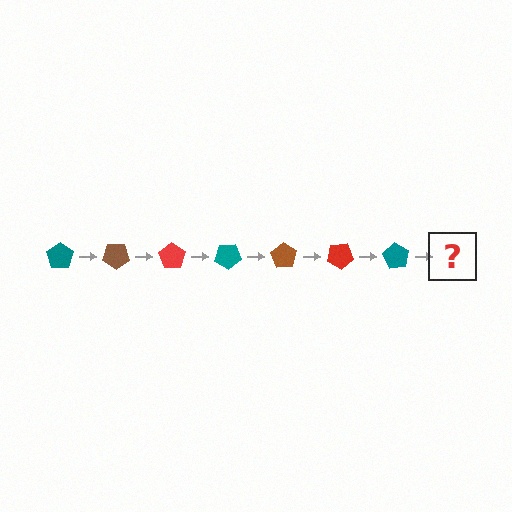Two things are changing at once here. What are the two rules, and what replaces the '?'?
The two rules are that it rotates 35 degrees each step and the color cycles through teal, brown, and red. The '?' should be a brown pentagon, rotated 245 degrees from the start.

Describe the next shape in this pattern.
It should be a brown pentagon, rotated 245 degrees from the start.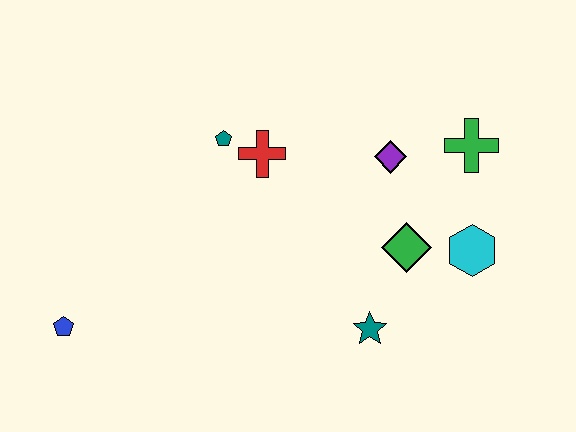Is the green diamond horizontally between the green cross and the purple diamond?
Yes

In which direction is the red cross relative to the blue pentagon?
The red cross is to the right of the blue pentagon.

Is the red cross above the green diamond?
Yes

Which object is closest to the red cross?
The teal pentagon is closest to the red cross.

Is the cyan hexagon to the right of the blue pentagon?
Yes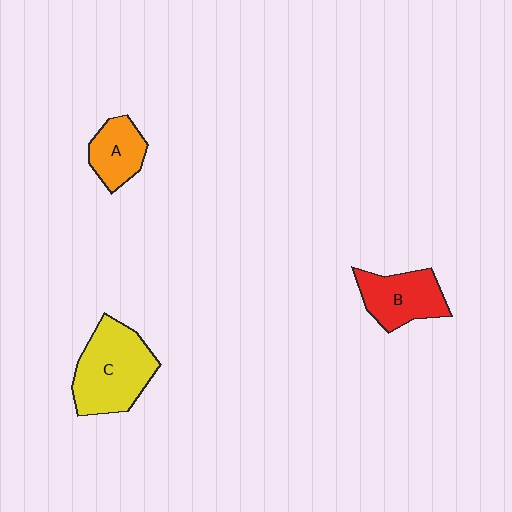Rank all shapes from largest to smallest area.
From largest to smallest: C (yellow), B (red), A (orange).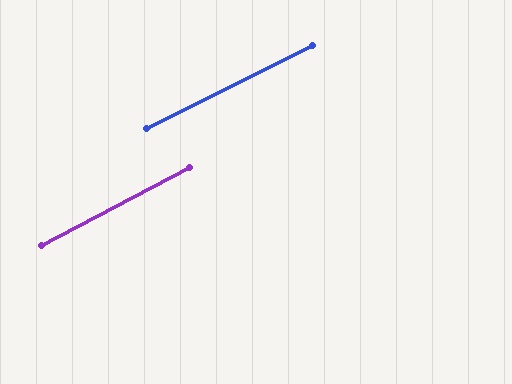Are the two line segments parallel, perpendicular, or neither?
Parallel — their directions differ by only 1.0°.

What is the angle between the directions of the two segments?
Approximately 1 degree.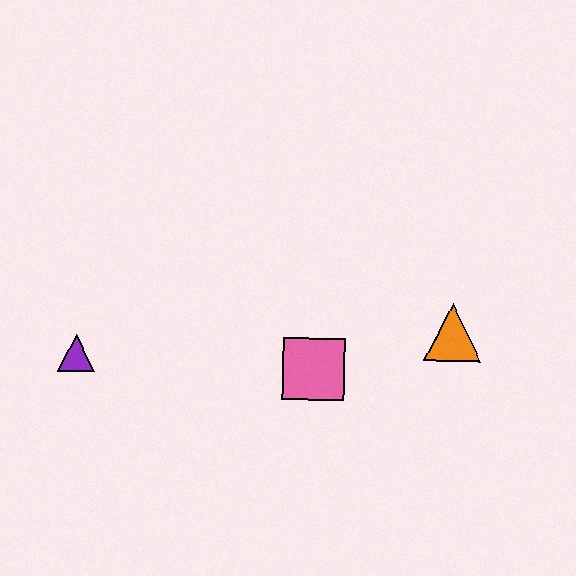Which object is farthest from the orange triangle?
The purple triangle is farthest from the orange triangle.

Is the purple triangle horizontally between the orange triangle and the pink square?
No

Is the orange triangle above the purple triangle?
Yes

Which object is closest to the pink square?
The orange triangle is closest to the pink square.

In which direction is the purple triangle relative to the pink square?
The purple triangle is to the left of the pink square.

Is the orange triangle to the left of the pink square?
No